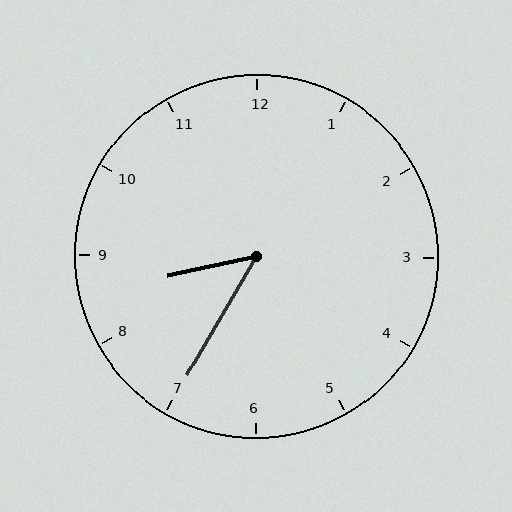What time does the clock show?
8:35.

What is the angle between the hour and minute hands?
Approximately 48 degrees.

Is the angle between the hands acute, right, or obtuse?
It is acute.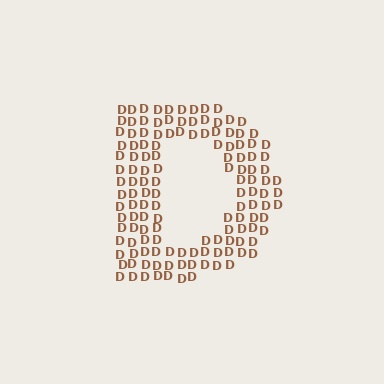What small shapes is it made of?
It is made of small letter D's.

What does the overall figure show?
The overall figure shows the letter D.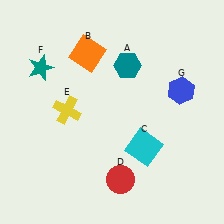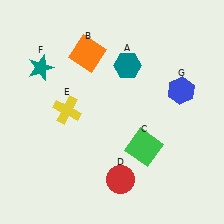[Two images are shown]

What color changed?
The square (C) changed from cyan in Image 1 to green in Image 2.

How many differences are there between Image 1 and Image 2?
There is 1 difference between the two images.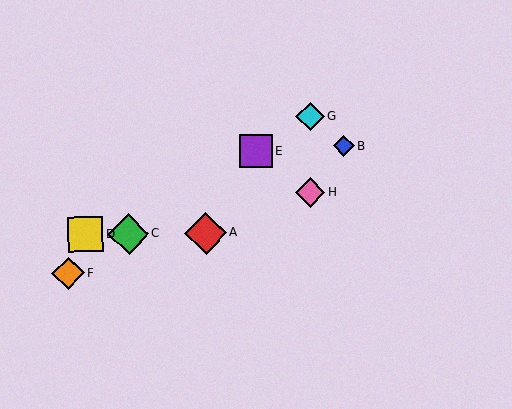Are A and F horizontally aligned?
No, A is at y≈233 and F is at y≈273.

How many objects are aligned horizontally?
3 objects (A, C, D) are aligned horizontally.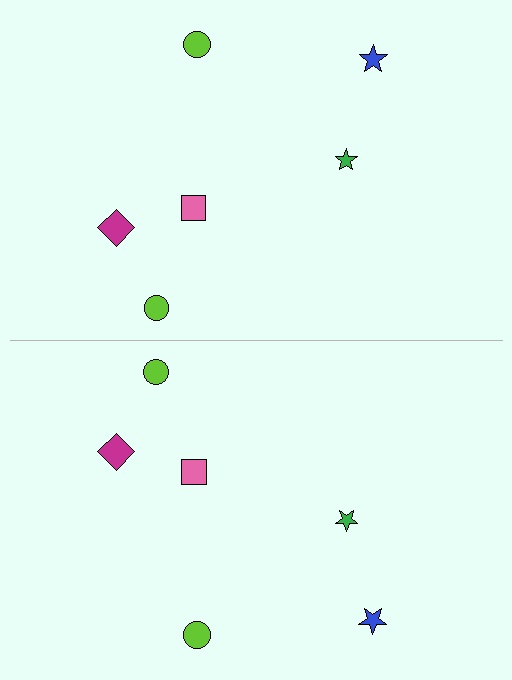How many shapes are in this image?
There are 12 shapes in this image.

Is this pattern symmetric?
Yes, this pattern has bilateral (reflection) symmetry.